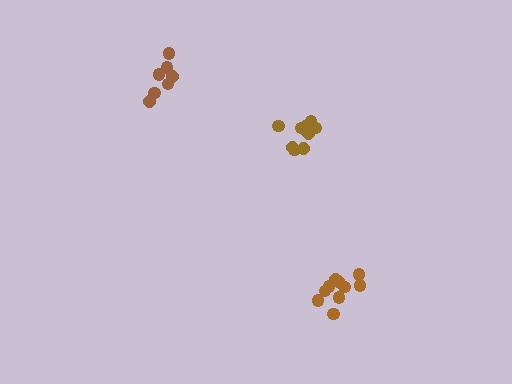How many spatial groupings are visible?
There are 3 spatial groupings.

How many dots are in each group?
Group 1: 11 dots, Group 2: 10 dots, Group 3: 7 dots (28 total).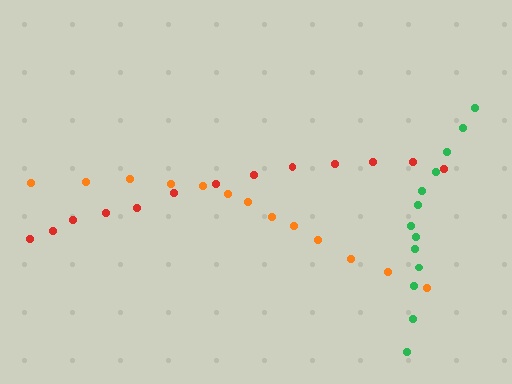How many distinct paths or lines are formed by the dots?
There are 3 distinct paths.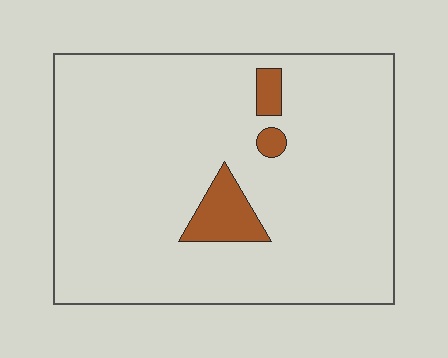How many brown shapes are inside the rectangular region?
3.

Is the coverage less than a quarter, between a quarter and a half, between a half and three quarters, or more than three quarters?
Less than a quarter.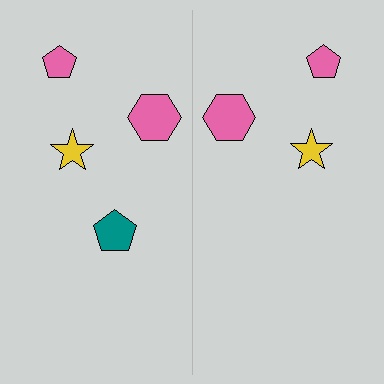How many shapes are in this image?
There are 7 shapes in this image.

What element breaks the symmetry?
A teal pentagon is missing from the right side.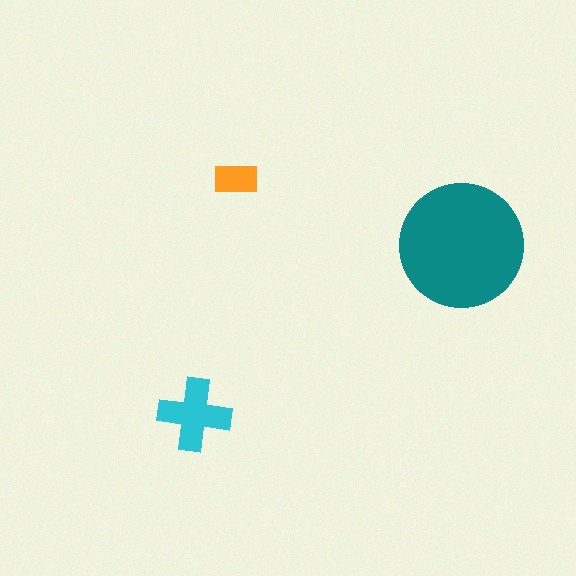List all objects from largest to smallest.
The teal circle, the cyan cross, the orange rectangle.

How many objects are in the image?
There are 3 objects in the image.